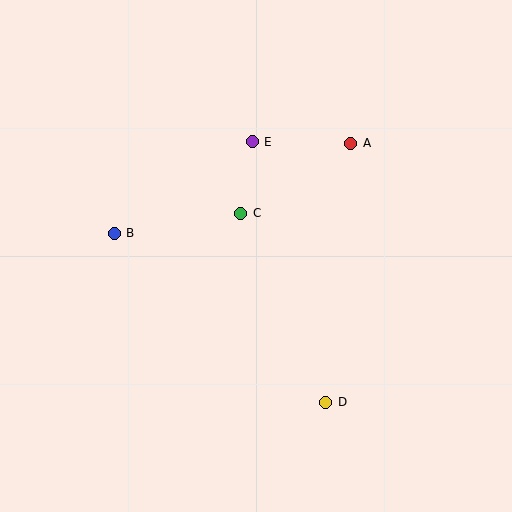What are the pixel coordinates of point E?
Point E is at (252, 142).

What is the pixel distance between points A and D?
The distance between A and D is 260 pixels.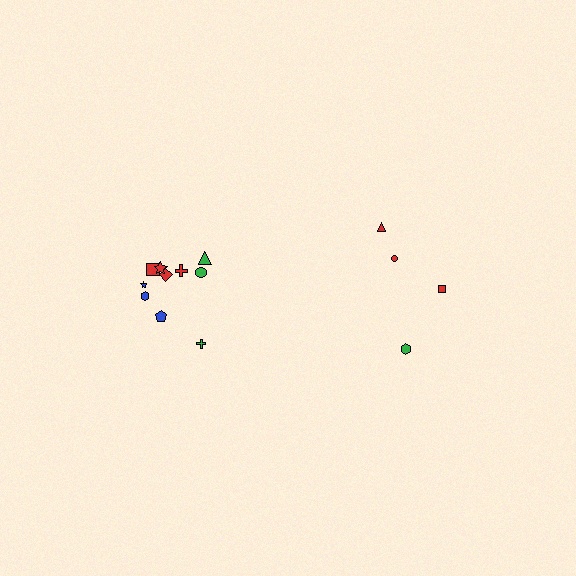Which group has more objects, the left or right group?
The left group.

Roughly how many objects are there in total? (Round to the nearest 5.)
Roughly 15 objects in total.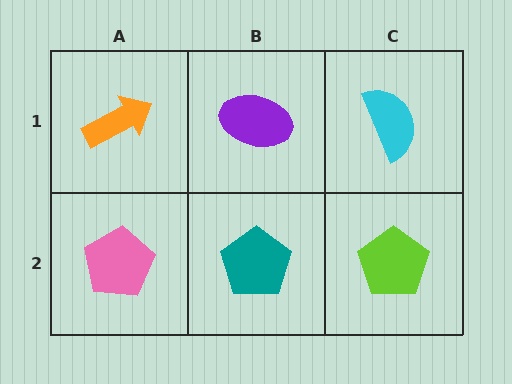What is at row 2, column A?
A pink pentagon.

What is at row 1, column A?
An orange arrow.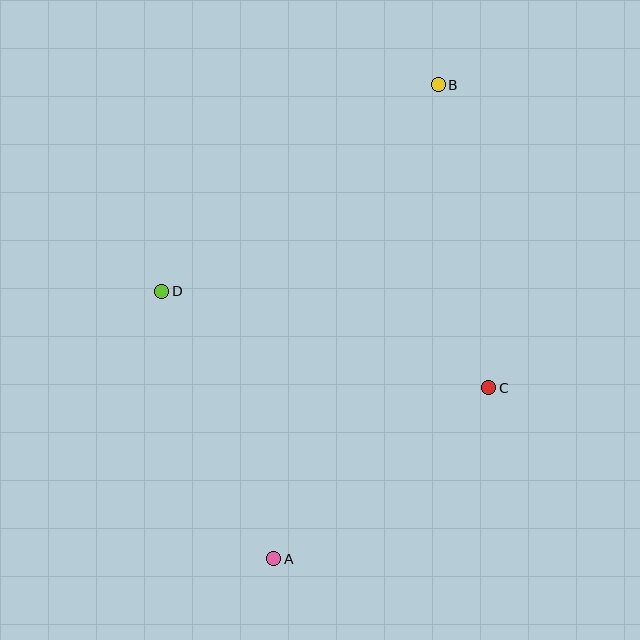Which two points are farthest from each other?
Points A and B are farthest from each other.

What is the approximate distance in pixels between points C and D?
The distance between C and D is approximately 341 pixels.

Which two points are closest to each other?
Points A and C are closest to each other.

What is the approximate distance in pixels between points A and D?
The distance between A and D is approximately 290 pixels.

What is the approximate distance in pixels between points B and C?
The distance between B and C is approximately 307 pixels.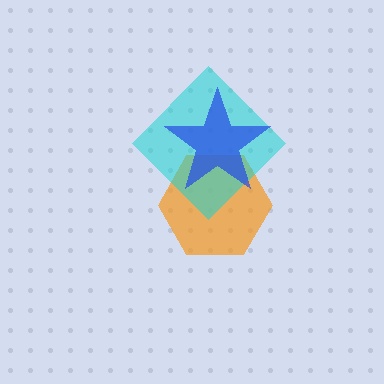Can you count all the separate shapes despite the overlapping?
Yes, there are 3 separate shapes.